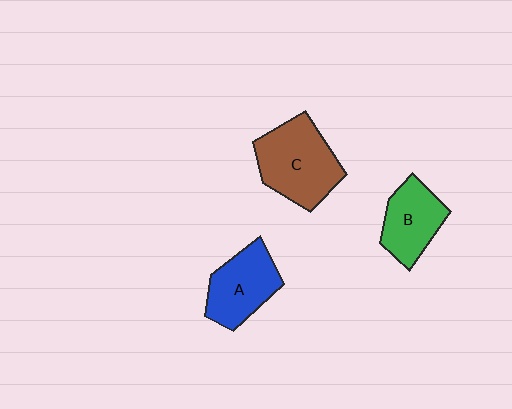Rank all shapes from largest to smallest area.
From largest to smallest: C (brown), A (blue), B (green).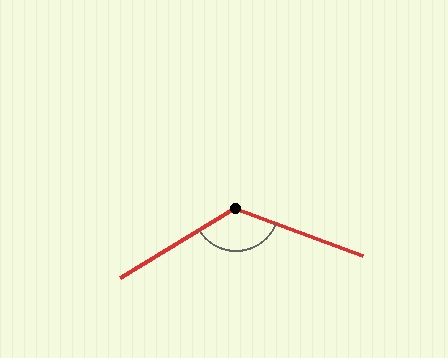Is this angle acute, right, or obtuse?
It is obtuse.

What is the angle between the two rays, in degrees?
Approximately 128 degrees.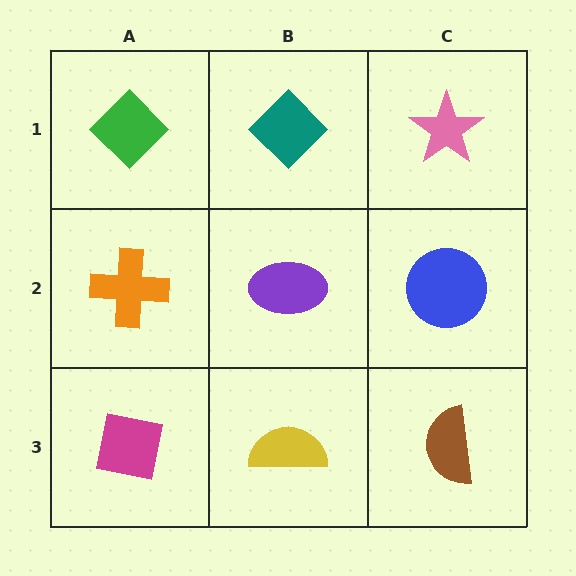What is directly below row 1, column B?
A purple ellipse.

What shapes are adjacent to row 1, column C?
A blue circle (row 2, column C), a teal diamond (row 1, column B).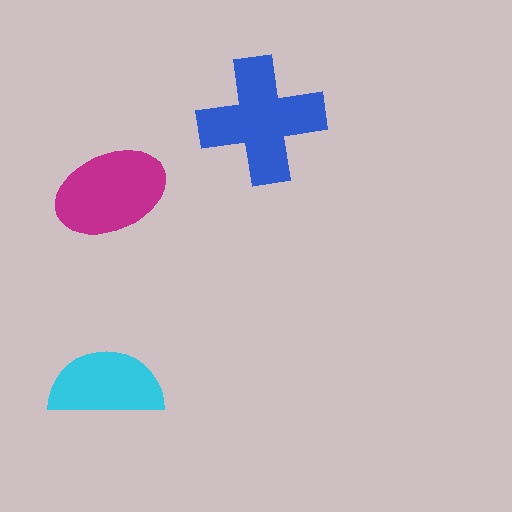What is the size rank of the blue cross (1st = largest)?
1st.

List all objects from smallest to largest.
The cyan semicircle, the magenta ellipse, the blue cross.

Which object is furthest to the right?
The blue cross is rightmost.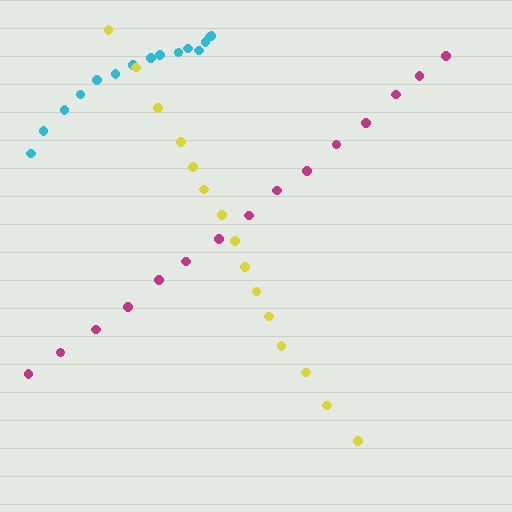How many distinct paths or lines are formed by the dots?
There are 3 distinct paths.